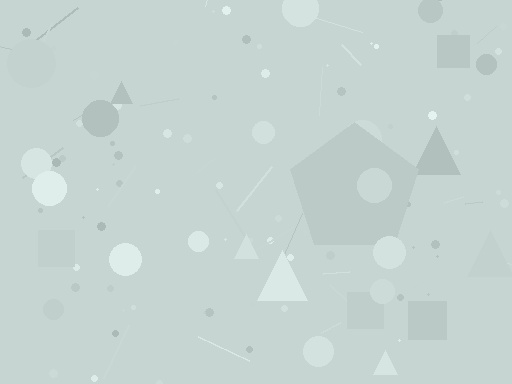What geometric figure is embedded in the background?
A pentagon is embedded in the background.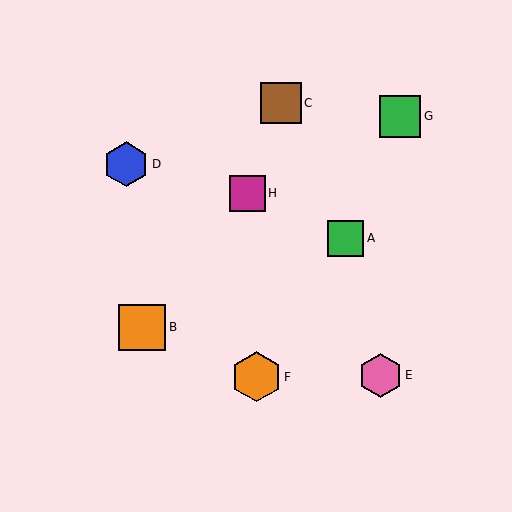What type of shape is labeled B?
Shape B is an orange square.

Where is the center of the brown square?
The center of the brown square is at (281, 103).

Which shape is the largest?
The orange hexagon (labeled F) is the largest.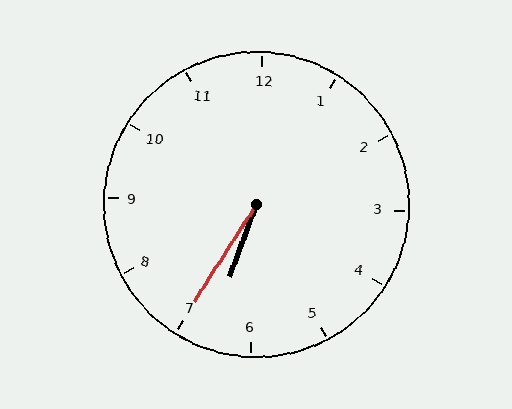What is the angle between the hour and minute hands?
Approximately 12 degrees.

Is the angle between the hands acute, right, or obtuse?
It is acute.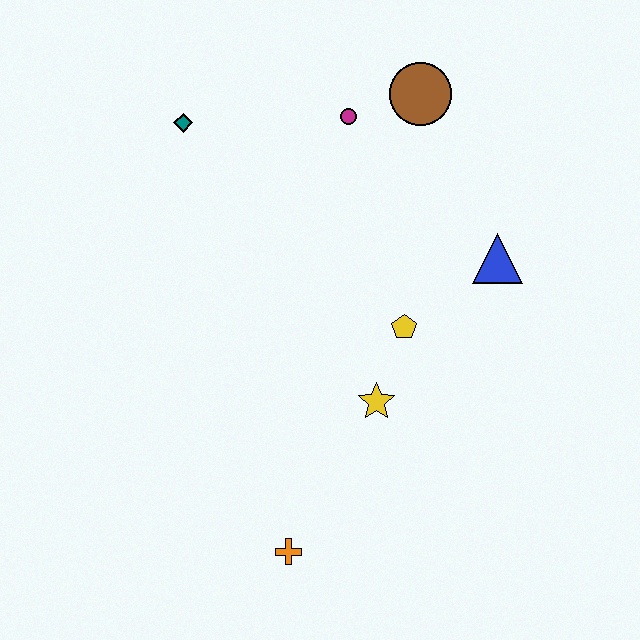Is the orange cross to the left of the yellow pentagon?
Yes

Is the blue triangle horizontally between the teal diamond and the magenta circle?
No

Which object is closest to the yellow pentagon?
The yellow star is closest to the yellow pentagon.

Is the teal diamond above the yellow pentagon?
Yes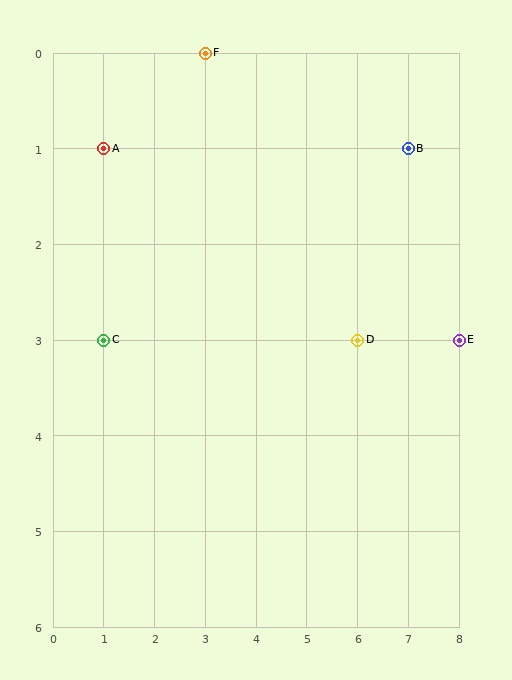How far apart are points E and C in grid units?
Points E and C are 7 columns apart.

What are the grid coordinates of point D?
Point D is at grid coordinates (6, 3).